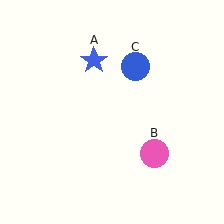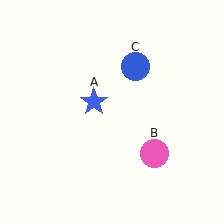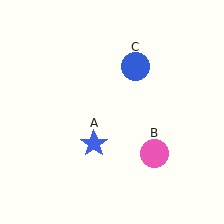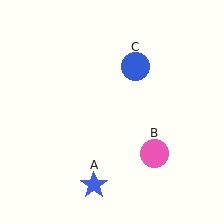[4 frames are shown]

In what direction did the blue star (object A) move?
The blue star (object A) moved down.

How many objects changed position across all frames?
1 object changed position: blue star (object A).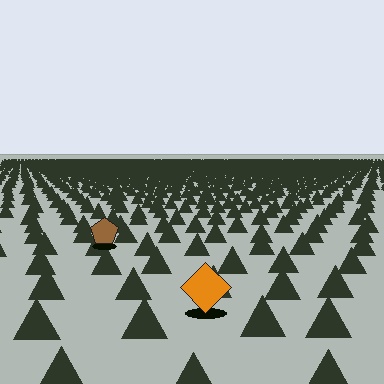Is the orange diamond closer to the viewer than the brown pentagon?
Yes. The orange diamond is closer — you can tell from the texture gradient: the ground texture is coarser near it.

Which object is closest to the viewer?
The orange diamond is closest. The texture marks near it are larger and more spread out.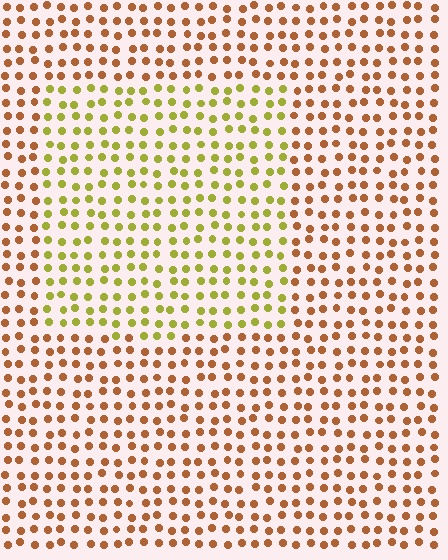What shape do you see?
I see a rectangle.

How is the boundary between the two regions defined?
The boundary is defined purely by a slight shift in hue (about 46 degrees). Spacing, size, and orientation are identical on both sides.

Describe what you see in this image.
The image is filled with small brown elements in a uniform arrangement. A rectangle-shaped region is visible where the elements are tinted to a slightly different hue, forming a subtle color boundary.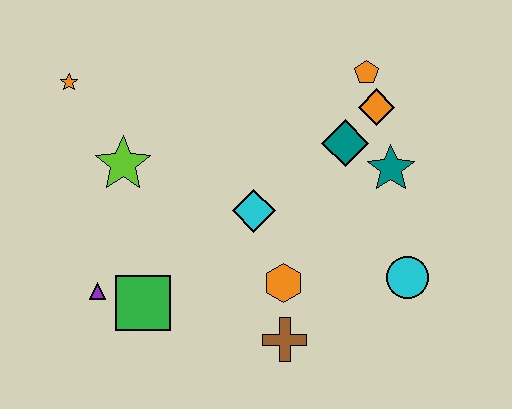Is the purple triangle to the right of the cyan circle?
No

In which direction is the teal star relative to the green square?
The teal star is to the right of the green square.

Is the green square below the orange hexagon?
Yes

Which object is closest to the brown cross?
The orange hexagon is closest to the brown cross.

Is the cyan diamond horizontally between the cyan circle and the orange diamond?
No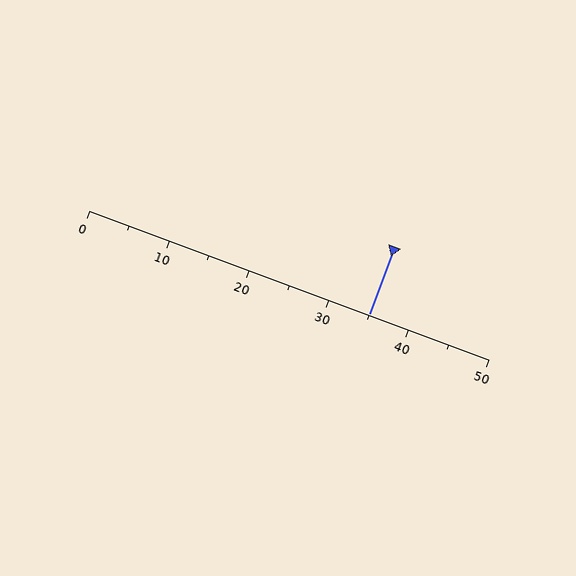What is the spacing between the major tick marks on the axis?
The major ticks are spaced 10 apart.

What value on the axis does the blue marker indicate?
The marker indicates approximately 35.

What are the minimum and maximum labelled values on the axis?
The axis runs from 0 to 50.